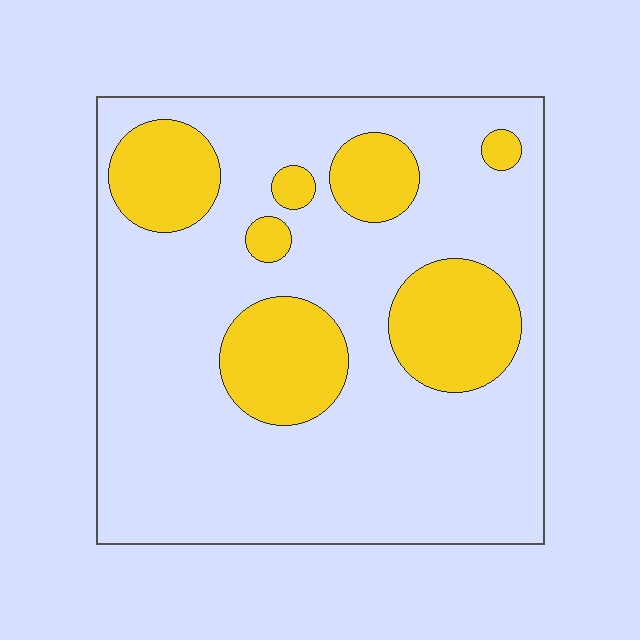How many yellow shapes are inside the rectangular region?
7.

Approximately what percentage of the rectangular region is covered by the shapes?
Approximately 25%.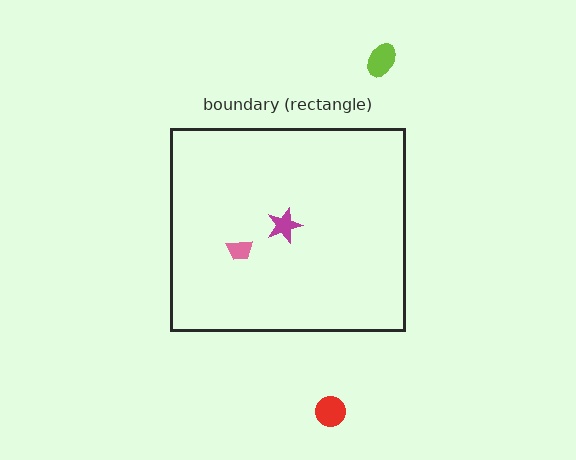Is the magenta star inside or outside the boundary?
Inside.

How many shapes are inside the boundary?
2 inside, 2 outside.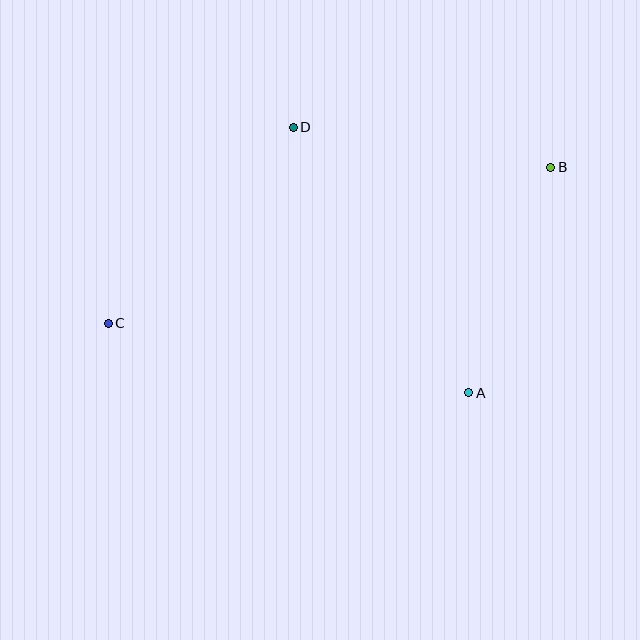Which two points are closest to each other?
Points A and B are closest to each other.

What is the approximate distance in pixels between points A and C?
The distance between A and C is approximately 367 pixels.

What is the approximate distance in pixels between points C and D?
The distance between C and D is approximately 269 pixels.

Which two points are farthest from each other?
Points B and C are farthest from each other.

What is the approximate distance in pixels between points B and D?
The distance between B and D is approximately 261 pixels.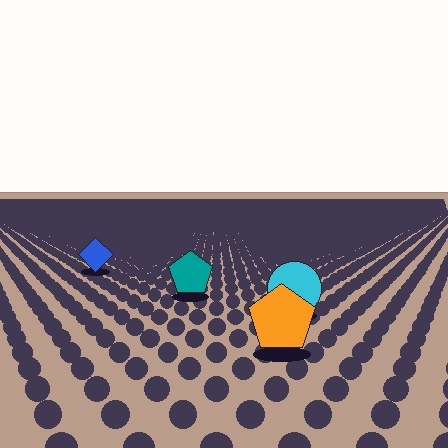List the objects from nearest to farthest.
From nearest to farthest: the orange pentagon, the cyan circle, the teal pentagon, the blue diamond.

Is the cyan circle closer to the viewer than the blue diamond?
Yes. The cyan circle is closer — you can tell from the texture gradient: the ground texture is coarser near it.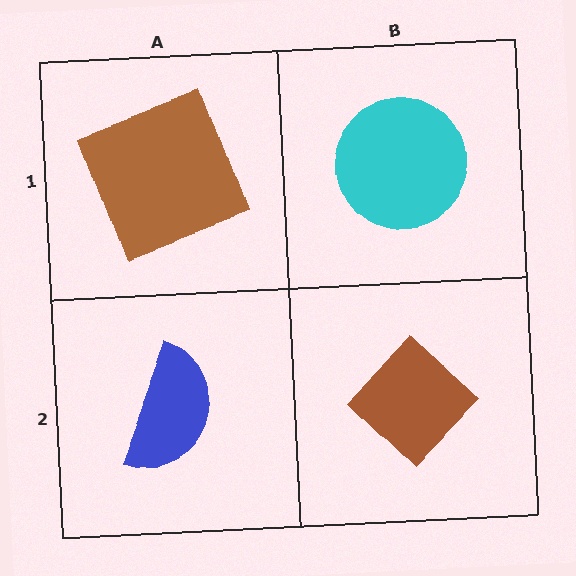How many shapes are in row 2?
2 shapes.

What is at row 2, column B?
A brown diamond.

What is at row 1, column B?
A cyan circle.